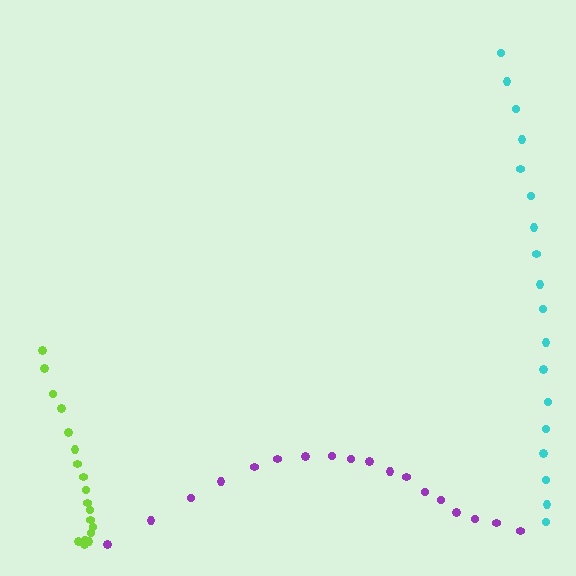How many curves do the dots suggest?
There are 3 distinct paths.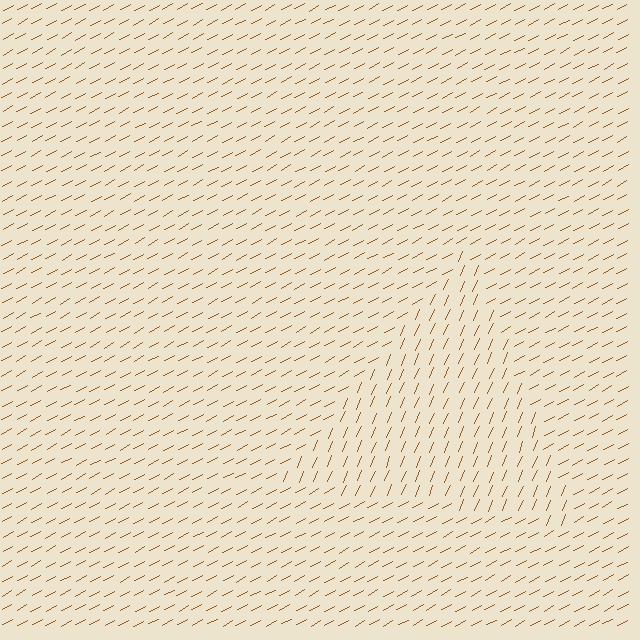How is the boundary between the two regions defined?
The boundary is defined purely by a change in line orientation (approximately 39 degrees difference). All lines are the same color and thickness.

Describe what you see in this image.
The image is filled with small brown line segments. A triangle region in the image has lines oriented differently from the surrounding lines, creating a visible texture boundary.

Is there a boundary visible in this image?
Yes, there is a texture boundary formed by a change in line orientation.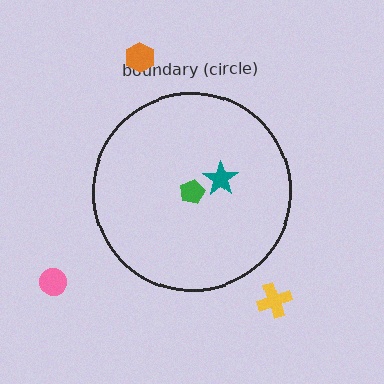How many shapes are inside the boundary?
2 inside, 3 outside.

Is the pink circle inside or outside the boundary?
Outside.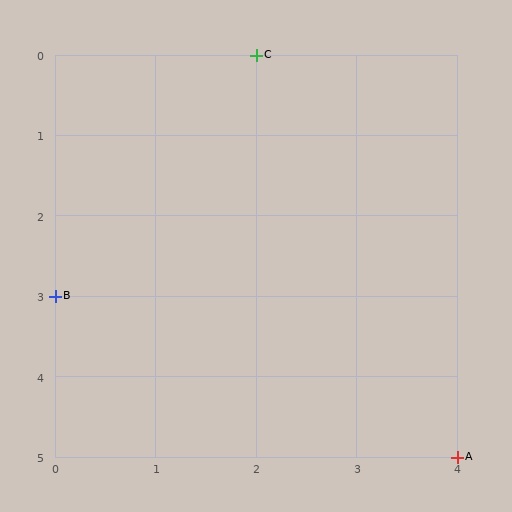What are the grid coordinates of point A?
Point A is at grid coordinates (4, 5).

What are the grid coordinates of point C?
Point C is at grid coordinates (2, 0).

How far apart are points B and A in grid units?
Points B and A are 4 columns and 2 rows apart (about 4.5 grid units diagonally).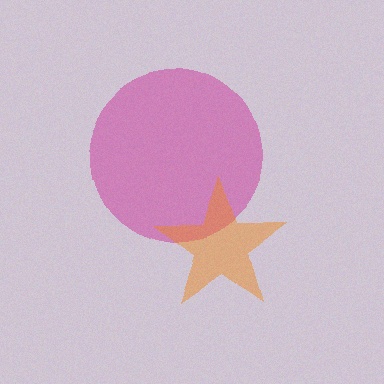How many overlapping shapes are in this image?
There are 2 overlapping shapes in the image.